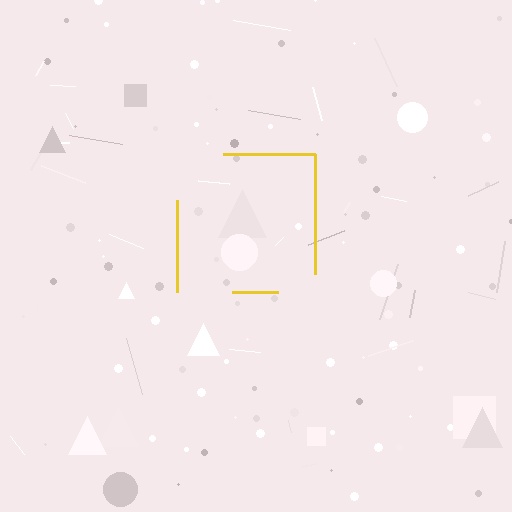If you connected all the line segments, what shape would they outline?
They would outline a square.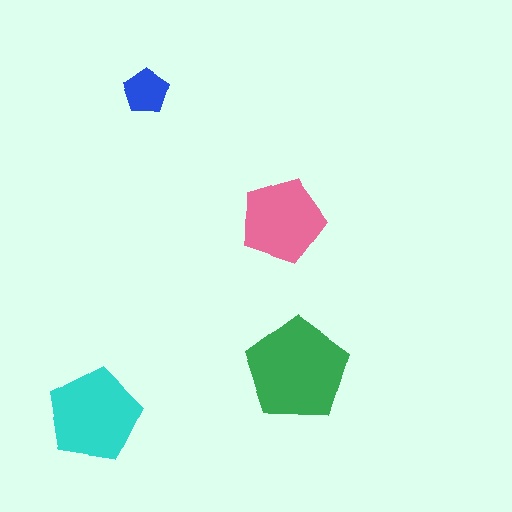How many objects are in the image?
There are 4 objects in the image.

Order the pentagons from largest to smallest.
the green one, the cyan one, the pink one, the blue one.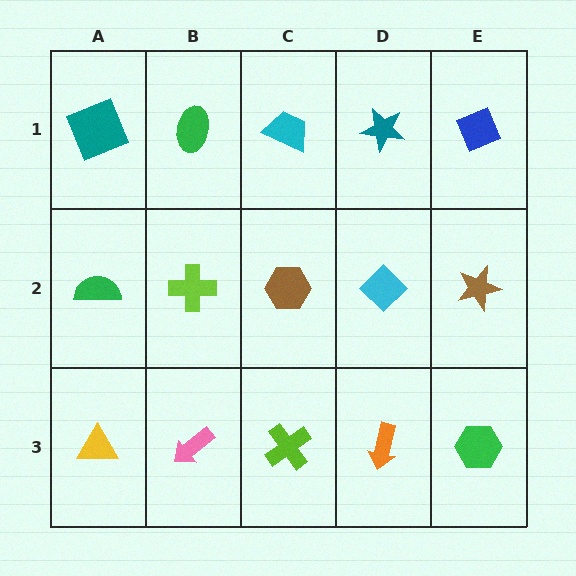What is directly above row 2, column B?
A green ellipse.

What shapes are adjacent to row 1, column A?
A green semicircle (row 2, column A), a green ellipse (row 1, column B).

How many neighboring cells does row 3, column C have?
3.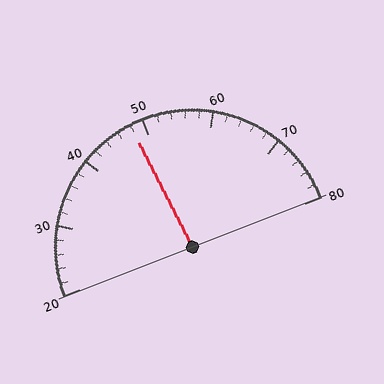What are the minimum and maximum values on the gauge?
The gauge ranges from 20 to 80.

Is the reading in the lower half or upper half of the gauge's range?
The reading is in the lower half of the range (20 to 80).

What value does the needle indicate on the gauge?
The needle indicates approximately 48.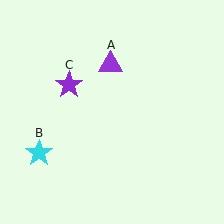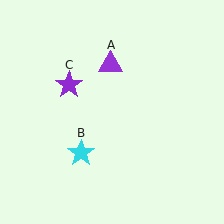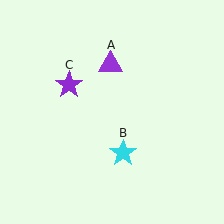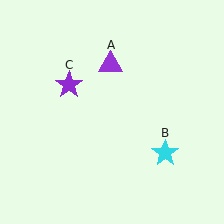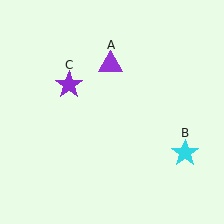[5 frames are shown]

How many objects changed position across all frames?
1 object changed position: cyan star (object B).